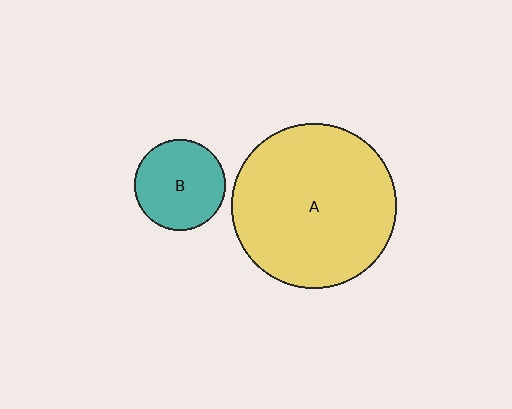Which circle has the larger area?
Circle A (yellow).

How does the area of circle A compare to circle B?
Approximately 3.3 times.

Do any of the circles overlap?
No, none of the circles overlap.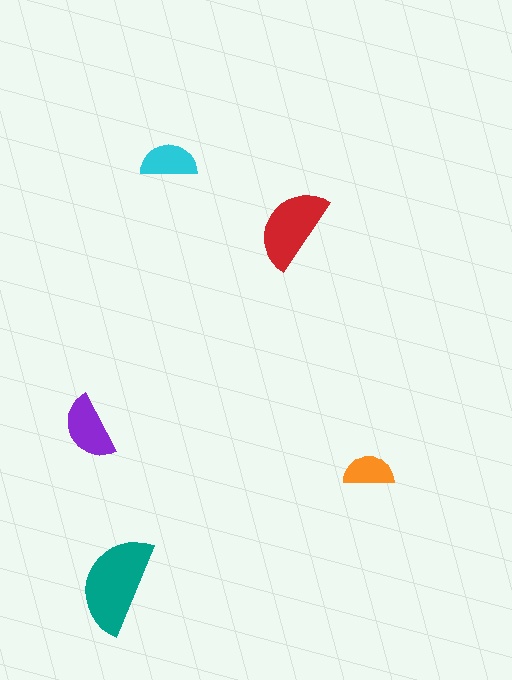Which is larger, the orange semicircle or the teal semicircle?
The teal one.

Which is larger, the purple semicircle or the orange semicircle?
The purple one.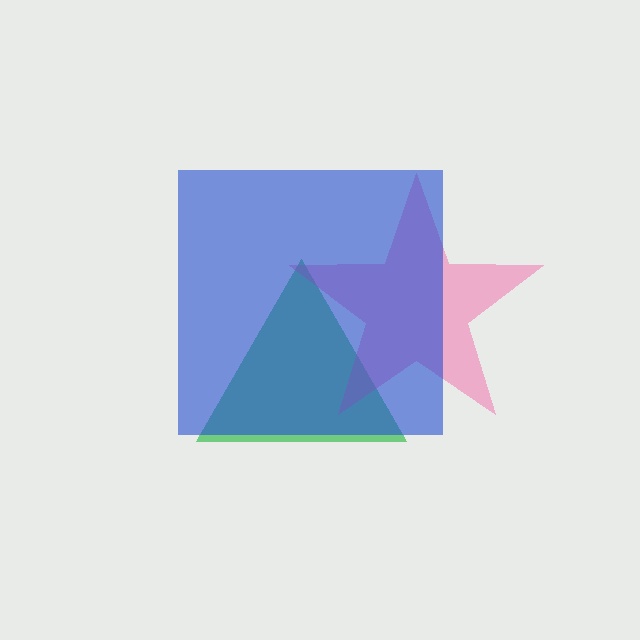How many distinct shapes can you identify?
There are 3 distinct shapes: a green triangle, a pink star, a blue square.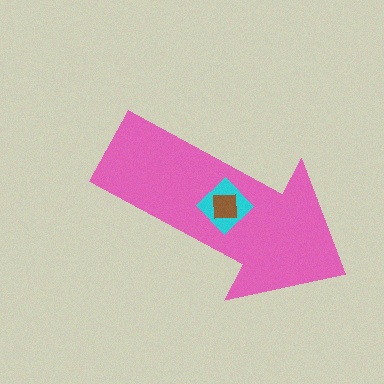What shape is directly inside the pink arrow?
The cyan diamond.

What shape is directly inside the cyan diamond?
The brown square.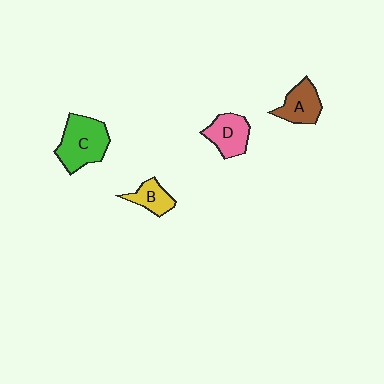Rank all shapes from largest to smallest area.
From largest to smallest: C (green), D (pink), A (brown), B (yellow).